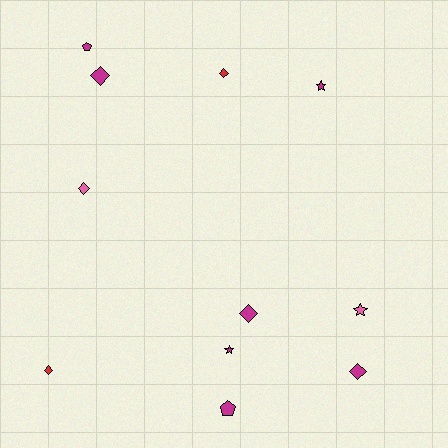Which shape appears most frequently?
Diamond, with 6 objects.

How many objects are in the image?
There are 11 objects.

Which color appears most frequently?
Magenta, with 7 objects.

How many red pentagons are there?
There are no red pentagons.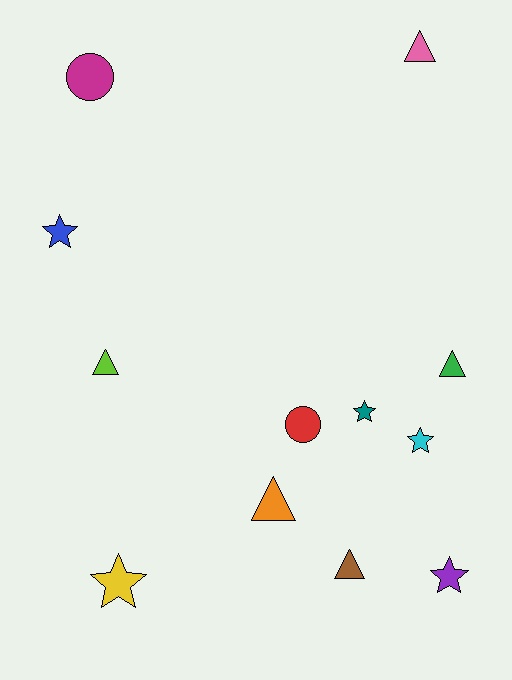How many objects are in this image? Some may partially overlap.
There are 12 objects.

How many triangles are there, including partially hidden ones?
There are 5 triangles.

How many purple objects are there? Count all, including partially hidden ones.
There is 1 purple object.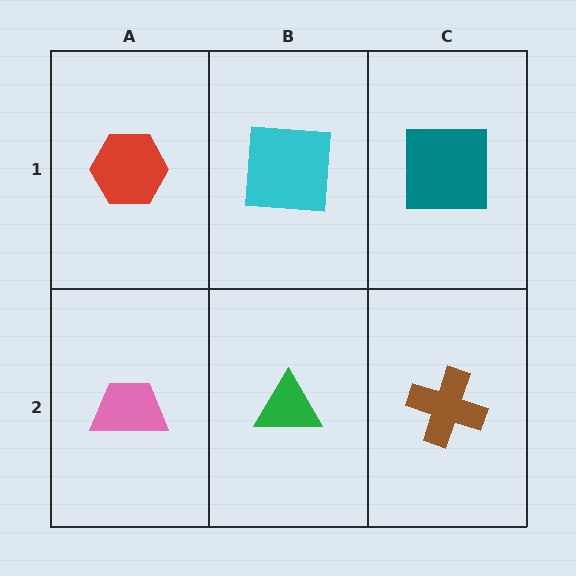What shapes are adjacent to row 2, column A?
A red hexagon (row 1, column A), a green triangle (row 2, column B).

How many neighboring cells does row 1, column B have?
3.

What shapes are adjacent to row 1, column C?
A brown cross (row 2, column C), a cyan square (row 1, column B).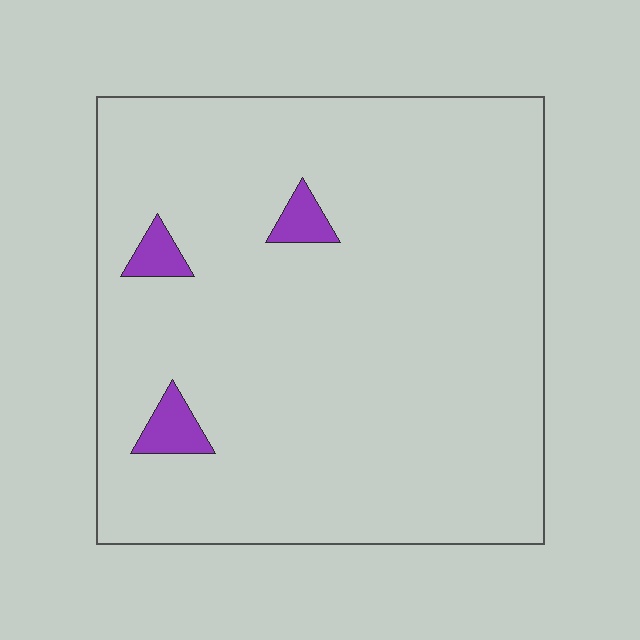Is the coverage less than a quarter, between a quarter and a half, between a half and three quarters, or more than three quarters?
Less than a quarter.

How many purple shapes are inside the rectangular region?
3.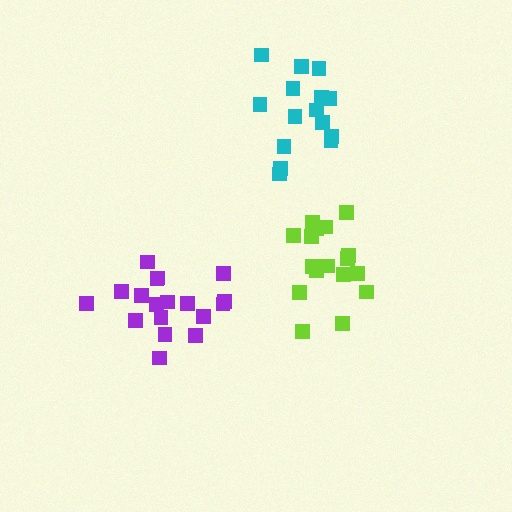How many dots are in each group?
Group 1: 15 dots, Group 2: 18 dots, Group 3: 17 dots (50 total).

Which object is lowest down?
The purple cluster is bottommost.